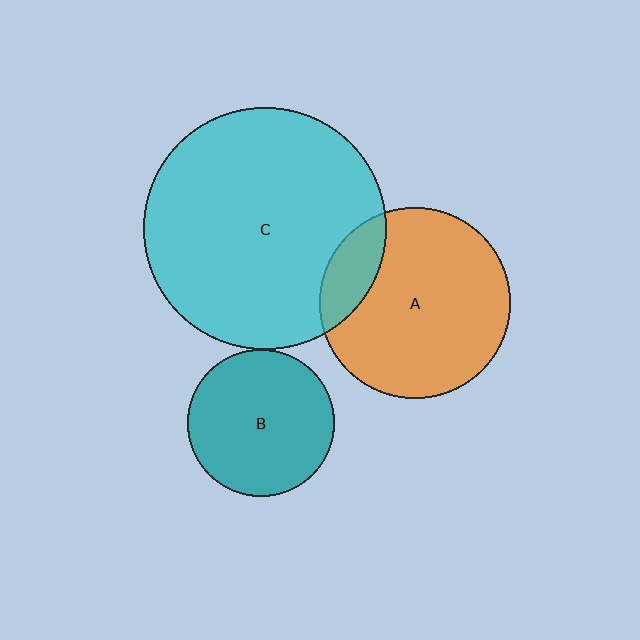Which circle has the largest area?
Circle C (cyan).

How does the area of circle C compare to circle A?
Approximately 1.6 times.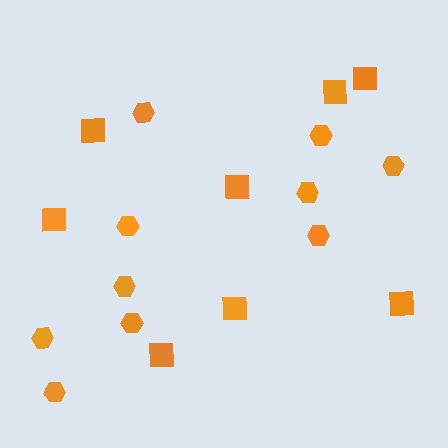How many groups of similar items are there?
There are 2 groups: one group of squares (8) and one group of hexagons (10).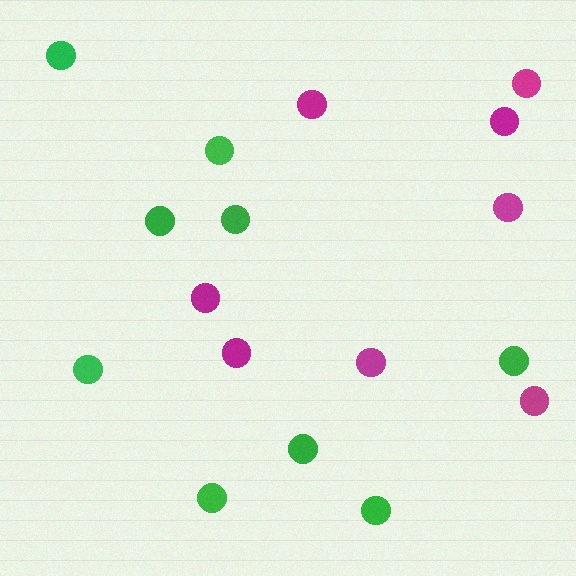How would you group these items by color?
There are 2 groups: one group of magenta circles (8) and one group of green circles (9).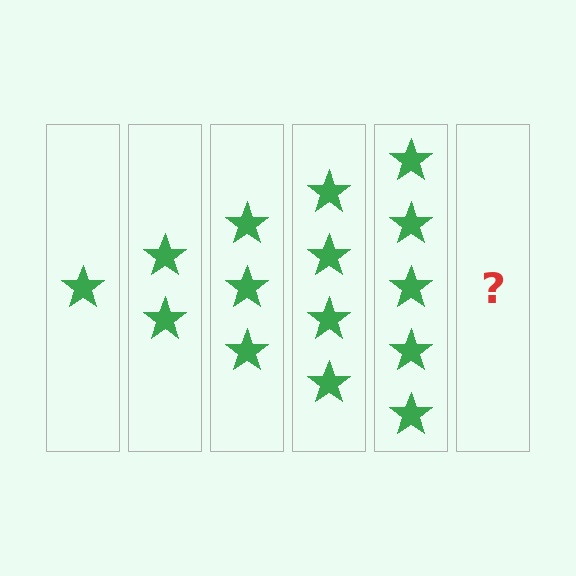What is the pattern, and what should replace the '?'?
The pattern is that each step adds one more star. The '?' should be 6 stars.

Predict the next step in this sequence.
The next step is 6 stars.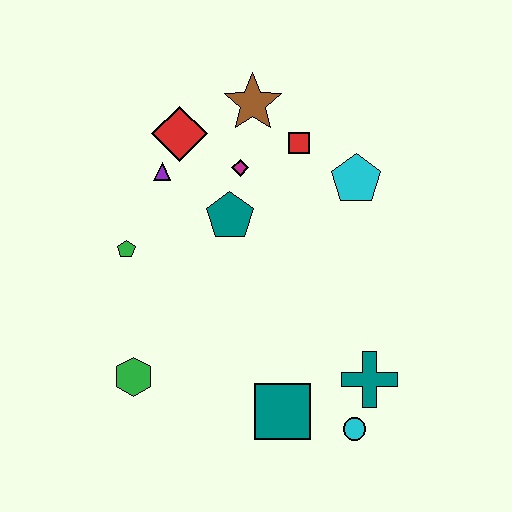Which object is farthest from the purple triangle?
The cyan circle is farthest from the purple triangle.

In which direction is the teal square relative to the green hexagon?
The teal square is to the right of the green hexagon.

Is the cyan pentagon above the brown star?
No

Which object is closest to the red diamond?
The purple triangle is closest to the red diamond.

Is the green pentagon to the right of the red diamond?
No